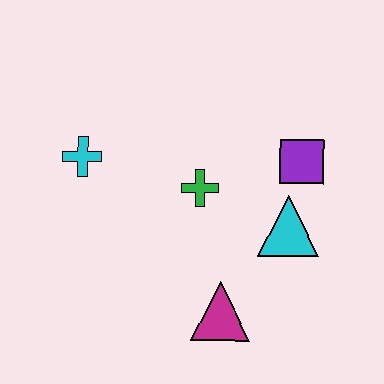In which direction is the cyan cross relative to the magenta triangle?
The cyan cross is above the magenta triangle.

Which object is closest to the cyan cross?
The green cross is closest to the cyan cross.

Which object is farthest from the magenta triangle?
The cyan cross is farthest from the magenta triangle.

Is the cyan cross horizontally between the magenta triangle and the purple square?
No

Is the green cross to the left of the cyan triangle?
Yes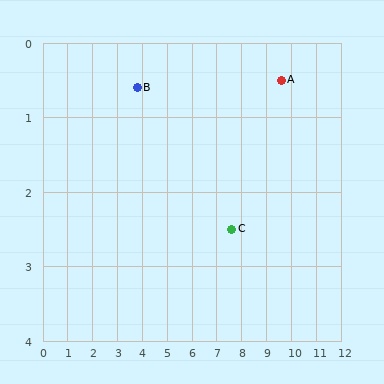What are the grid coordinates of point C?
Point C is at approximately (7.6, 2.5).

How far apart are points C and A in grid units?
Points C and A are about 2.8 grid units apart.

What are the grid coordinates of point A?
Point A is at approximately (9.6, 0.5).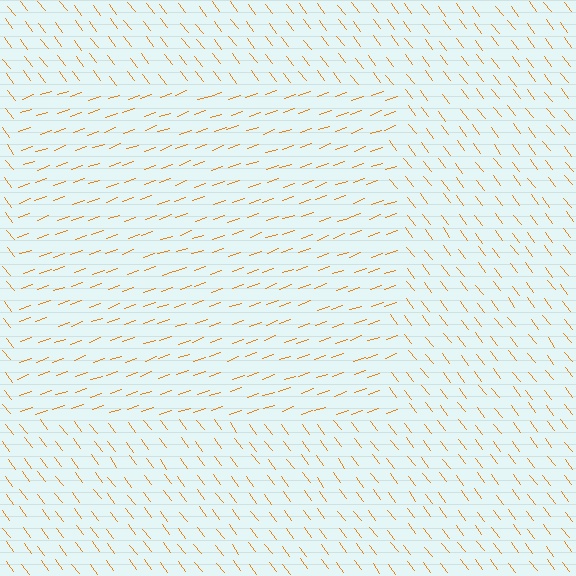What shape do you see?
I see a rectangle.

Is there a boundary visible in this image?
Yes, there is a texture boundary formed by a change in line orientation.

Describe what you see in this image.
The image is filled with small orange line segments. A rectangle region in the image has lines oriented differently from the surrounding lines, creating a visible texture boundary.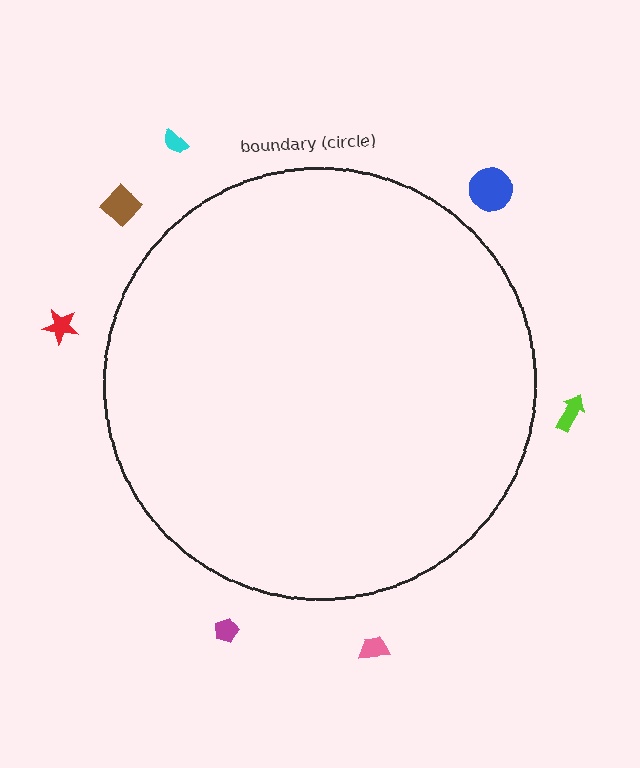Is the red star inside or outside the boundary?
Outside.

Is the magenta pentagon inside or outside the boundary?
Outside.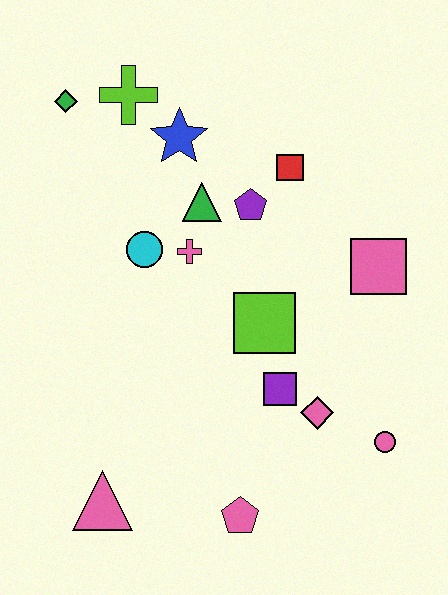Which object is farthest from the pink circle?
The green diamond is farthest from the pink circle.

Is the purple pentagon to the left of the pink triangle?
No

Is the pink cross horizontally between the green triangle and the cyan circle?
Yes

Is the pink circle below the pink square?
Yes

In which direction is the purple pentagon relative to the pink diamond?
The purple pentagon is above the pink diamond.